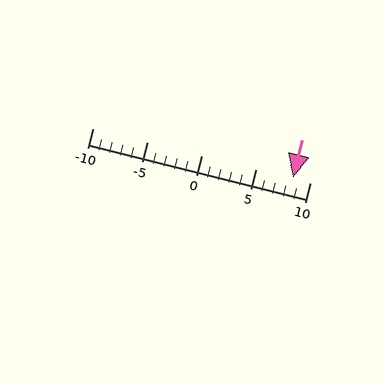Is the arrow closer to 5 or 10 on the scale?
The arrow is closer to 10.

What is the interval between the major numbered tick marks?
The major tick marks are spaced 5 units apart.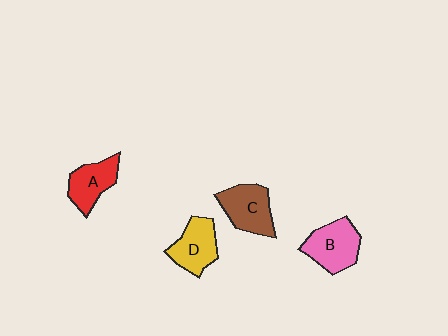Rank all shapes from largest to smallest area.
From largest to smallest: B (pink), C (brown), D (yellow), A (red).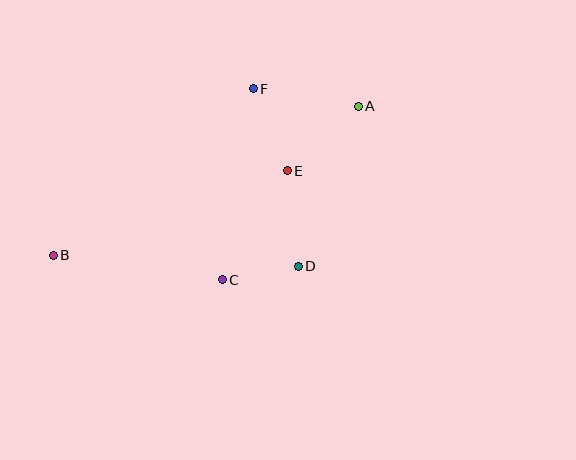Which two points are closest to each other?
Points C and D are closest to each other.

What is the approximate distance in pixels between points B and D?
The distance between B and D is approximately 245 pixels.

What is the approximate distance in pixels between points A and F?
The distance between A and F is approximately 107 pixels.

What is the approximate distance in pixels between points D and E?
The distance between D and E is approximately 96 pixels.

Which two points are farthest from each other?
Points A and B are farthest from each other.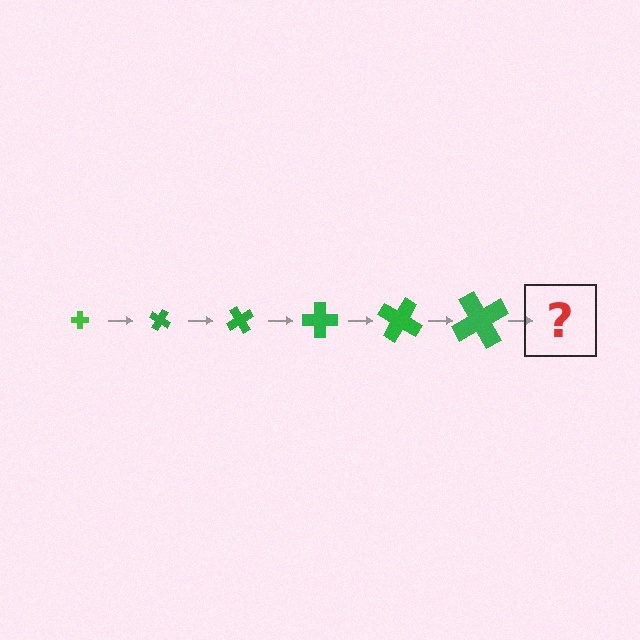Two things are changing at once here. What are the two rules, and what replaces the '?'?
The two rules are that the cross grows larger each step and it rotates 30 degrees each step. The '?' should be a cross, larger than the previous one and rotated 180 degrees from the start.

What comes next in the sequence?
The next element should be a cross, larger than the previous one and rotated 180 degrees from the start.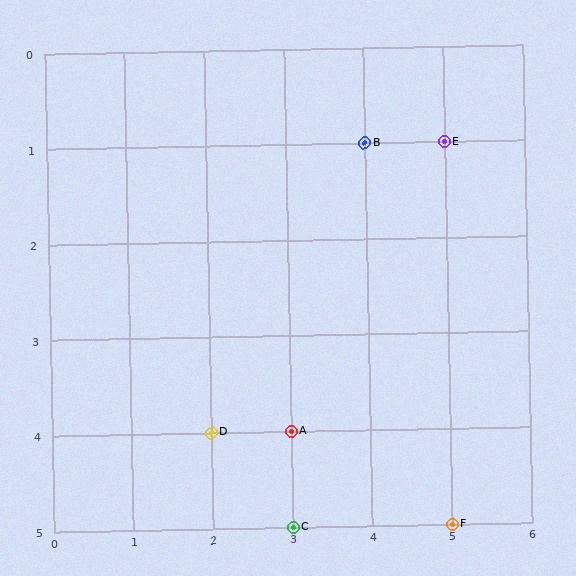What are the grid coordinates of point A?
Point A is at grid coordinates (3, 4).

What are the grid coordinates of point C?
Point C is at grid coordinates (3, 5).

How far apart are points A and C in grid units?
Points A and C are 1 row apart.